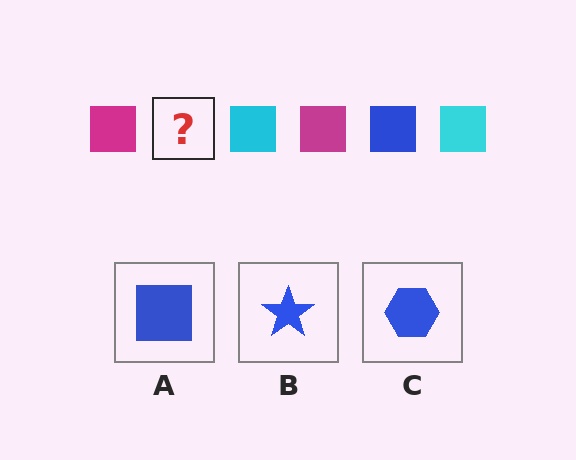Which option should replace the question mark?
Option A.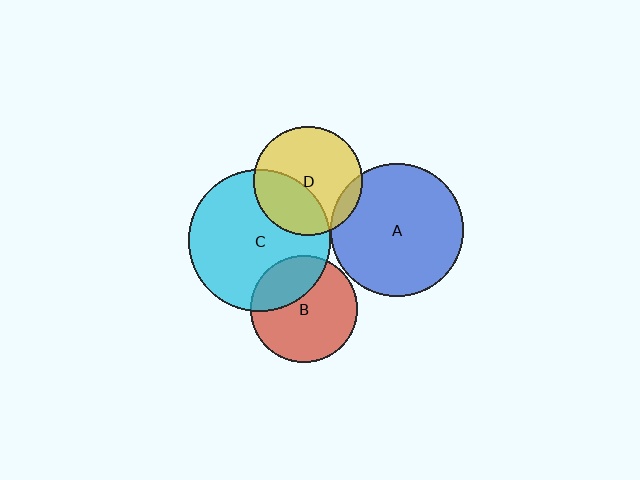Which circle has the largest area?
Circle C (cyan).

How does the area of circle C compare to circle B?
Approximately 1.8 times.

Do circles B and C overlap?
Yes.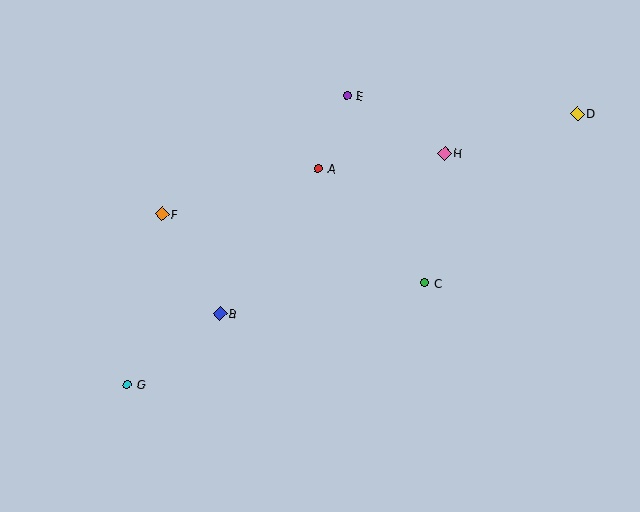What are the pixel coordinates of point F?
Point F is at (162, 214).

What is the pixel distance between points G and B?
The distance between G and B is 116 pixels.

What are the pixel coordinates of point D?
Point D is at (577, 114).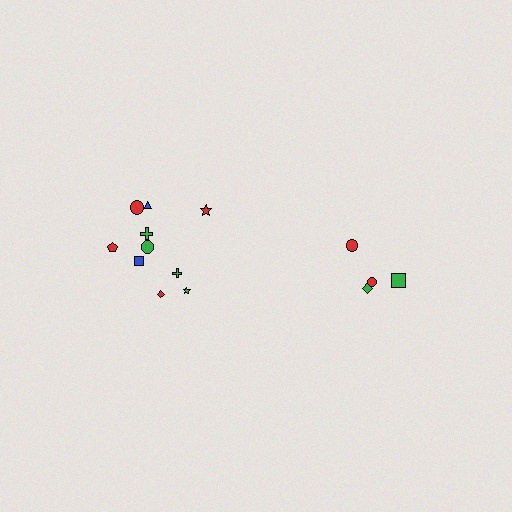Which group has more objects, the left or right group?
The left group.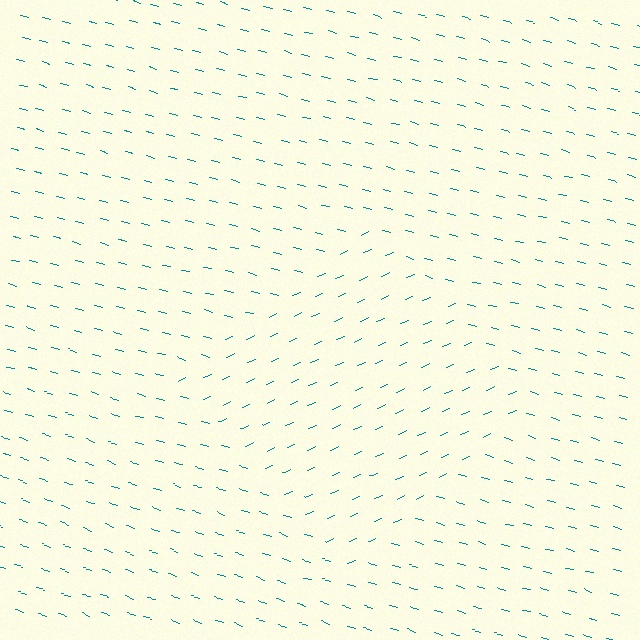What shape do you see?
I see a diamond.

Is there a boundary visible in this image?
Yes, there is a texture boundary formed by a change in line orientation.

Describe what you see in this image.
The image is filled with small teal line segments. A diamond region in the image has lines oriented differently from the surrounding lines, creating a visible texture boundary.